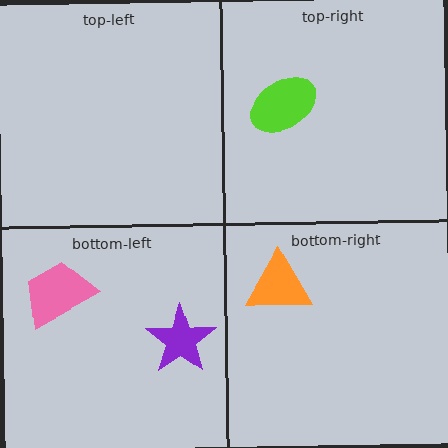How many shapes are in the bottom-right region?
1.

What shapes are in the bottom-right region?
The orange triangle.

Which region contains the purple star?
The bottom-left region.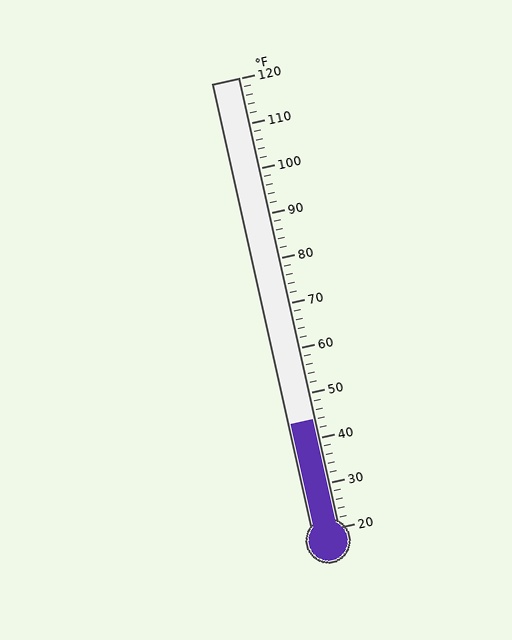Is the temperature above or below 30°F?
The temperature is above 30°F.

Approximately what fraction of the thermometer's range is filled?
The thermometer is filled to approximately 25% of its range.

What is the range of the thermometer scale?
The thermometer scale ranges from 20°F to 120°F.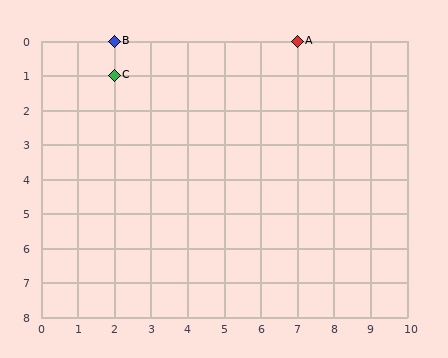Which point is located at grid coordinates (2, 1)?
Point C is at (2, 1).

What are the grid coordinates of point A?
Point A is at grid coordinates (7, 0).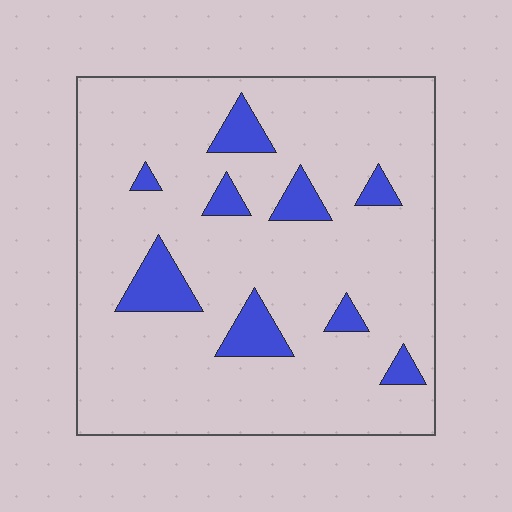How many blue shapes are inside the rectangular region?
9.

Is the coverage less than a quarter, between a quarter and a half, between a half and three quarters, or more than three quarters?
Less than a quarter.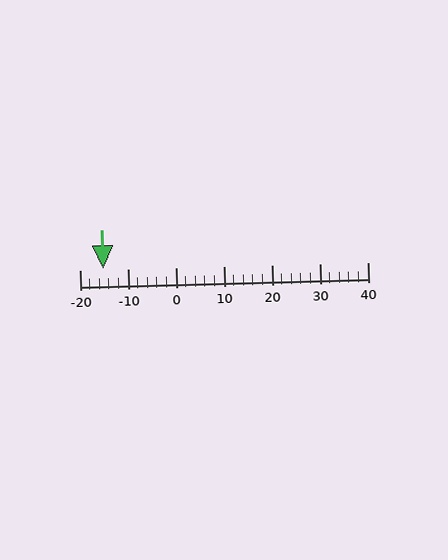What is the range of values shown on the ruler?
The ruler shows values from -20 to 40.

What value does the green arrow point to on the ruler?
The green arrow points to approximately -15.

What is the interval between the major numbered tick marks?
The major tick marks are spaced 10 units apart.